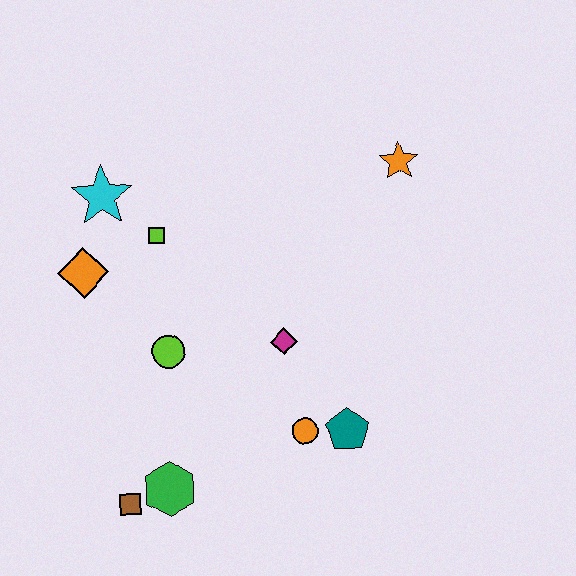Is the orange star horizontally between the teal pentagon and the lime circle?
No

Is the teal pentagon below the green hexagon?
No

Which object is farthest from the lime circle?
The orange star is farthest from the lime circle.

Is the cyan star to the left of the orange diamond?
No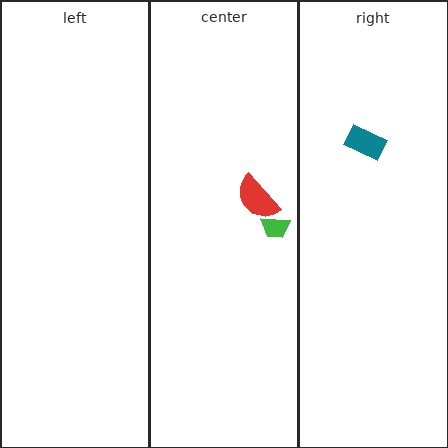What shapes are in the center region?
The red semicircle, the green trapezoid.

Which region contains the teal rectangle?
The right region.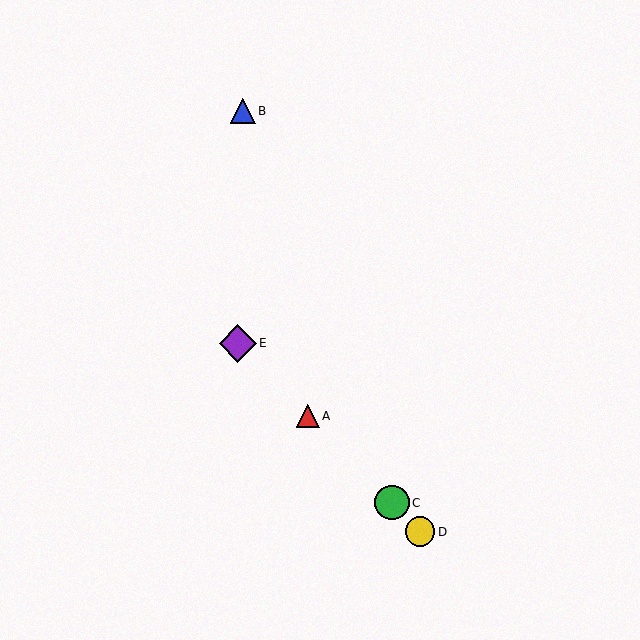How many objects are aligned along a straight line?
4 objects (A, C, D, E) are aligned along a straight line.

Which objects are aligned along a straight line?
Objects A, C, D, E are aligned along a straight line.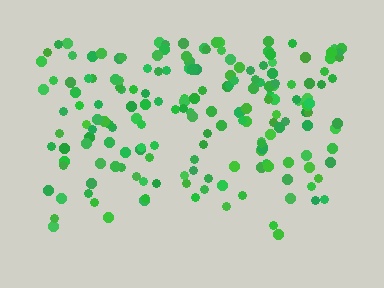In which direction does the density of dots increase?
From bottom to top, with the top side densest.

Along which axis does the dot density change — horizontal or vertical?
Vertical.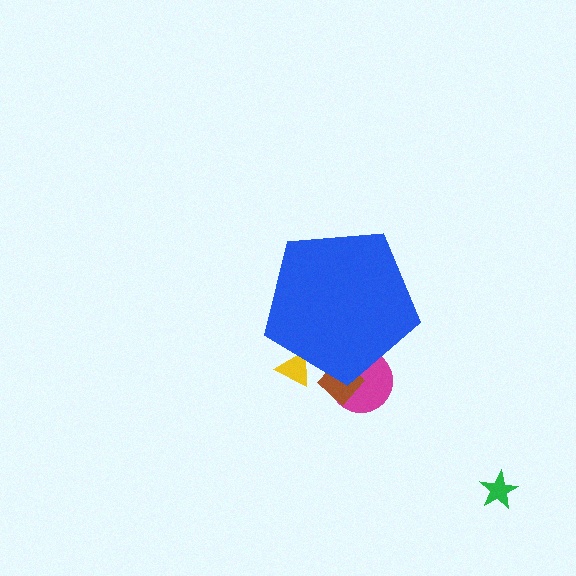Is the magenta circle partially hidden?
Yes, the magenta circle is partially hidden behind the blue pentagon.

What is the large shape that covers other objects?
A blue pentagon.